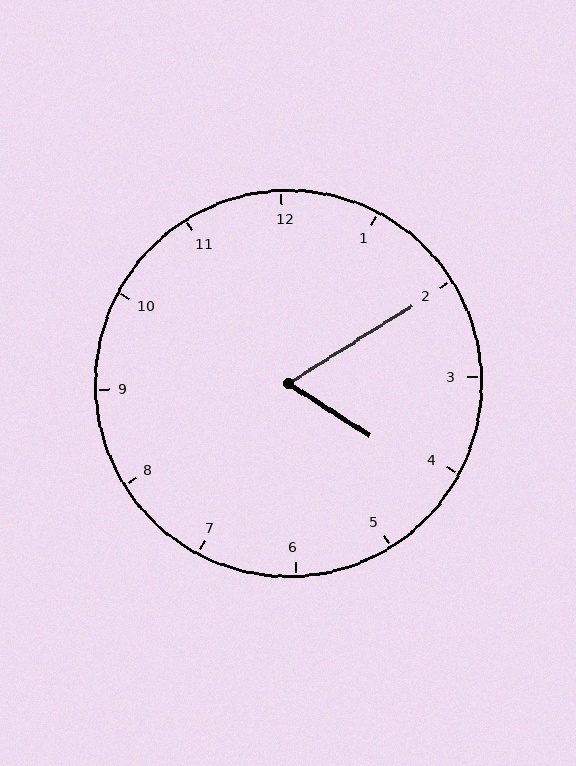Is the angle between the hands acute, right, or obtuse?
It is acute.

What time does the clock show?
4:10.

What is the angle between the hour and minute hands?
Approximately 65 degrees.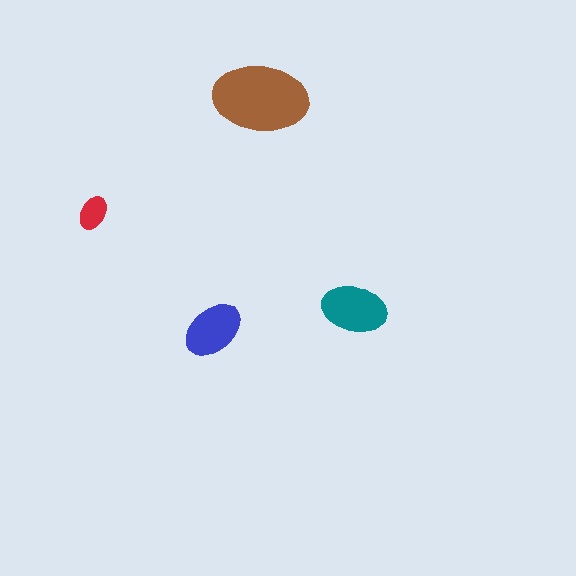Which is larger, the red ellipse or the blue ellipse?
The blue one.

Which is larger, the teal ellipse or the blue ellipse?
The teal one.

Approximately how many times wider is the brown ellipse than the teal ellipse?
About 1.5 times wider.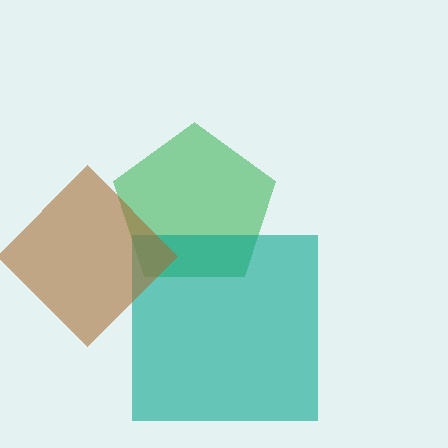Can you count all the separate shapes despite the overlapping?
Yes, there are 3 separate shapes.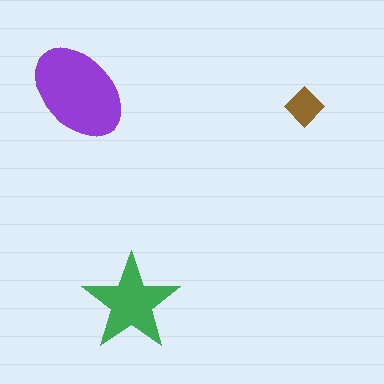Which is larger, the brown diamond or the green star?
The green star.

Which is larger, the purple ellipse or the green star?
The purple ellipse.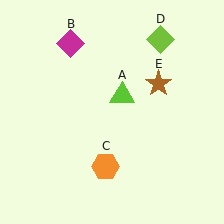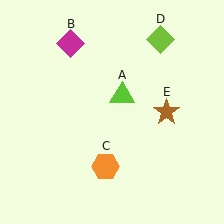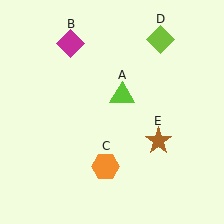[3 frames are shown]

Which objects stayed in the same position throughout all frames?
Lime triangle (object A) and magenta diamond (object B) and orange hexagon (object C) and lime diamond (object D) remained stationary.